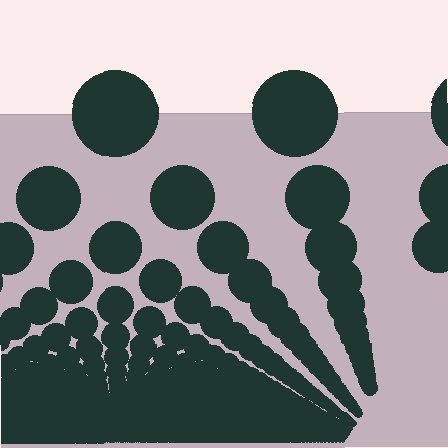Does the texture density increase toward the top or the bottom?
Density increases toward the bottom.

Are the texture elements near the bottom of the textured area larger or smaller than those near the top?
Smaller. The gradient is inverted — elements near the bottom are smaller and denser.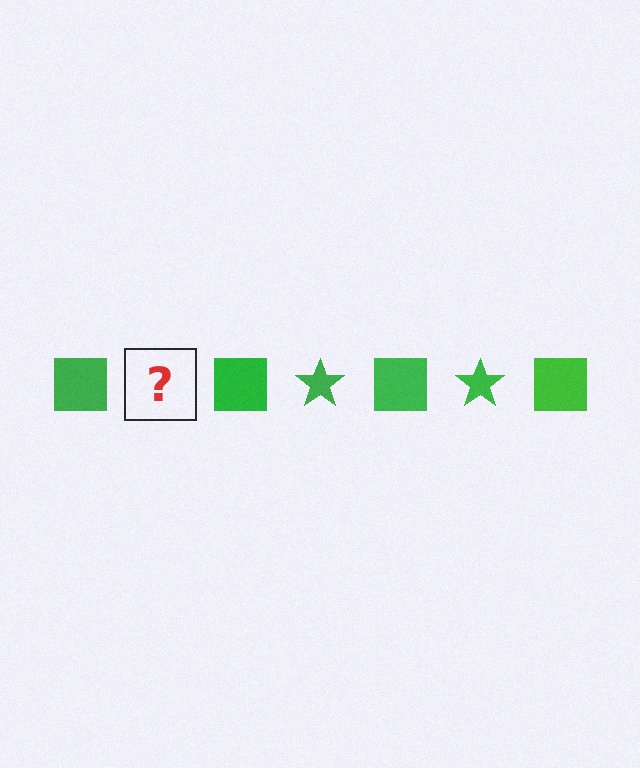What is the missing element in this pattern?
The missing element is a green star.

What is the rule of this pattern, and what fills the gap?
The rule is that the pattern cycles through square, star shapes in green. The gap should be filled with a green star.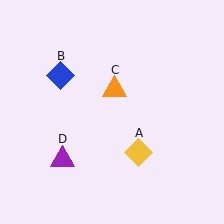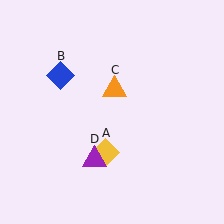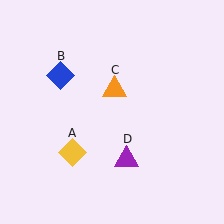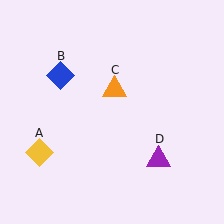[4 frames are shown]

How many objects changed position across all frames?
2 objects changed position: yellow diamond (object A), purple triangle (object D).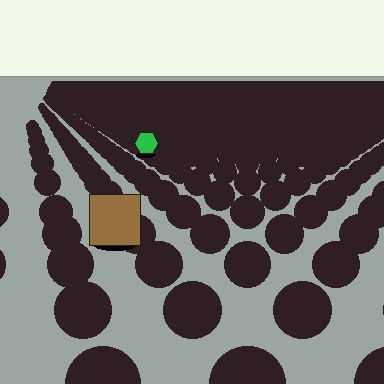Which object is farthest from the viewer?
The green hexagon is farthest from the viewer. It appears smaller and the ground texture around it is denser.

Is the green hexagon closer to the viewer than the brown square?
No. The brown square is closer — you can tell from the texture gradient: the ground texture is coarser near it.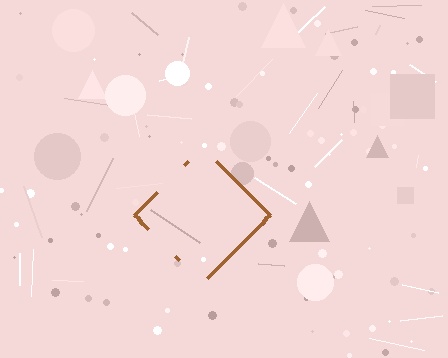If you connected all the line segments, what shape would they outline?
They would outline a diamond.